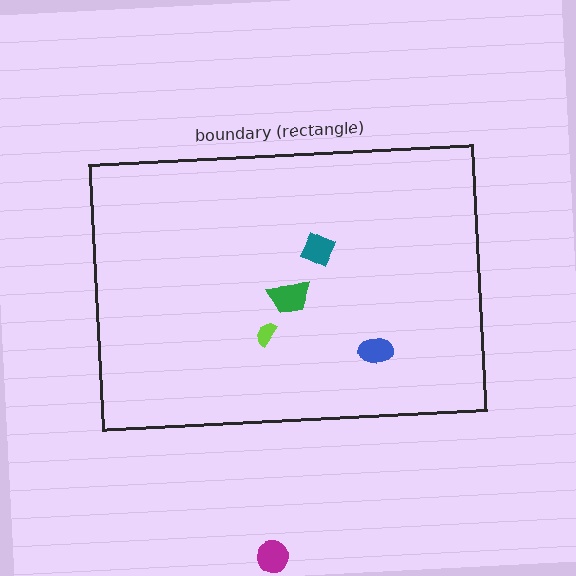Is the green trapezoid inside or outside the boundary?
Inside.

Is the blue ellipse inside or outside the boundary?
Inside.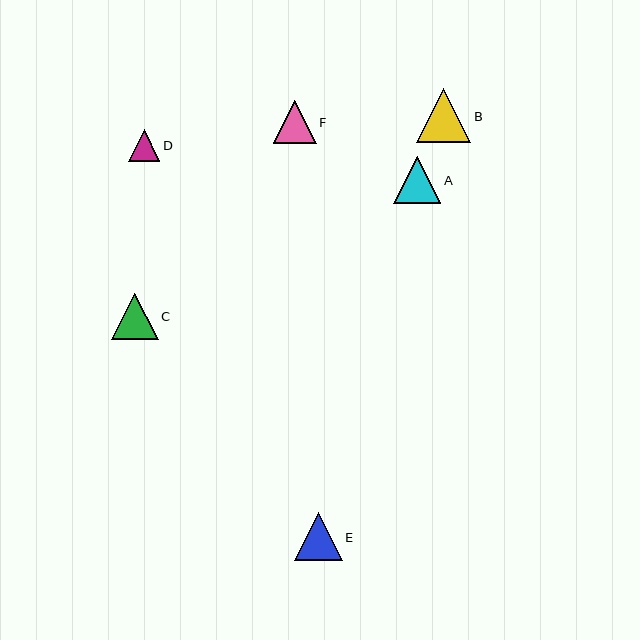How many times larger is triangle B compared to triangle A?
Triangle B is approximately 1.2 times the size of triangle A.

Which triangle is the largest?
Triangle B is the largest with a size of approximately 54 pixels.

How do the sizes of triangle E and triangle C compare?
Triangle E and triangle C are approximately the same size.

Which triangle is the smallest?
Triangle D is the smallest with a size of approximately 32 pixels.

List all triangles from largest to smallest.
From largest to smallest: B, E, C, A, F, D.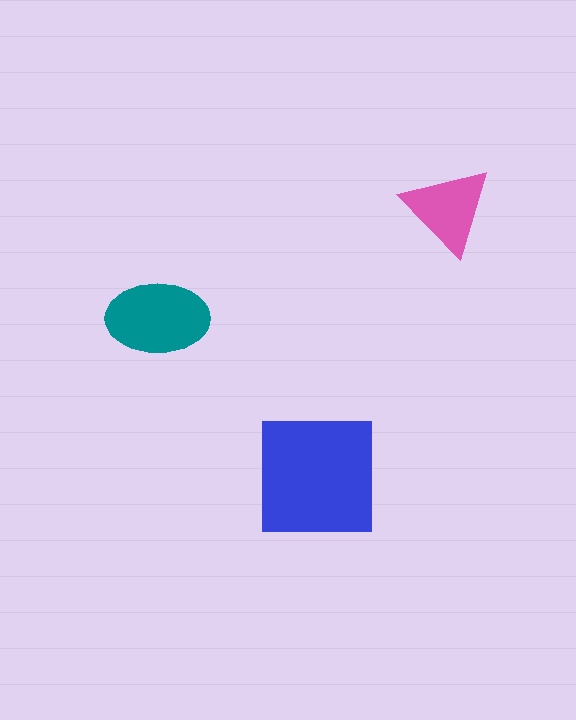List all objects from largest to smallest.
The blue square, the teal ellipse, the pink triangle.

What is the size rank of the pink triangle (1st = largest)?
3rd.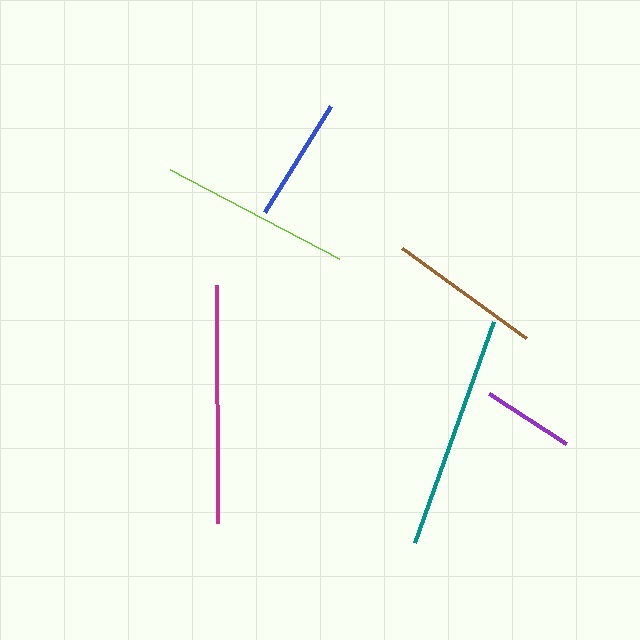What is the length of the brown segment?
The brown segment is approximately 154 pixels long.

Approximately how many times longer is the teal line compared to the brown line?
The teal line is approximately 1.5 times the length of the brown line.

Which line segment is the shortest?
The purple line is the shortest at approximately 91 pixels.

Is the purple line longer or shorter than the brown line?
The brown line is longer than the purple line.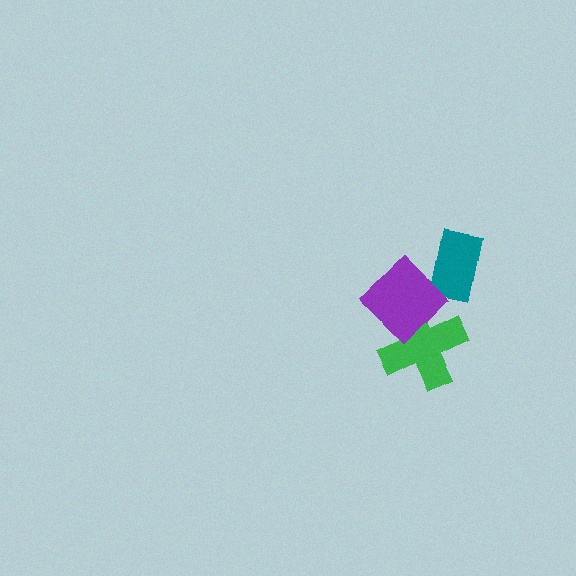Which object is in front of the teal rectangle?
The purple diamond is in front of the teal rectangle.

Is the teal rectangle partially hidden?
Yes, it is partially covered by another shape.